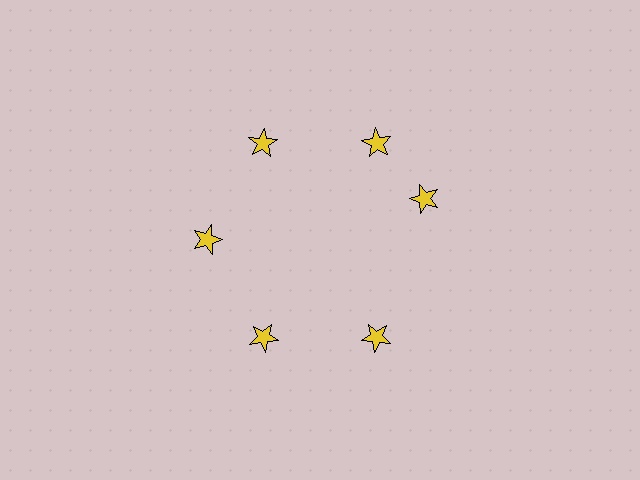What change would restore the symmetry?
The symmetry would be restored by rotating it back into even spacing with its neighbors so that all 6 stars sit at equal angles and equal distance from the center.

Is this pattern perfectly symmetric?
No. The 6 yellow stars are arranged in a ring, but one element near the 3 o'clock position is rotated out of alignment along the ring, breaking the 6-fold rotational symmetry.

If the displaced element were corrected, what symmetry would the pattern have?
It would have 6-fold rotational symmetry — the pattern would map onto itself every 60 degrees.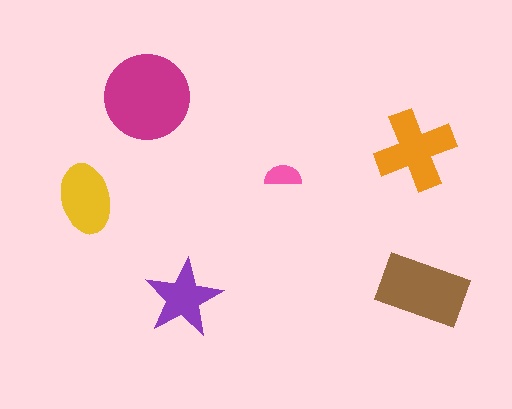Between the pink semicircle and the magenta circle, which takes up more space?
The magenta circle.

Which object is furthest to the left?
The yellow ellipse is leftmost.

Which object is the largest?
The magenta circle.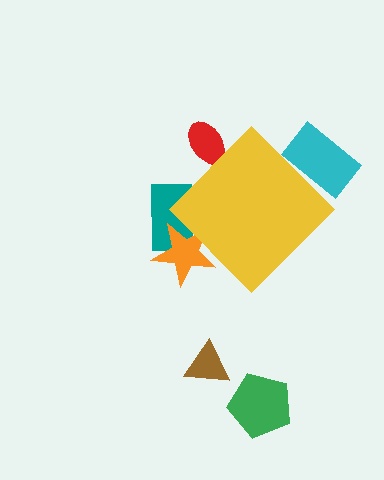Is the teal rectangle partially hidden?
Yes, the teal rectangle is partially hidden behind the yellow diamond.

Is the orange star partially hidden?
Yes, the orange star is partially hidden behind the yellow diamond.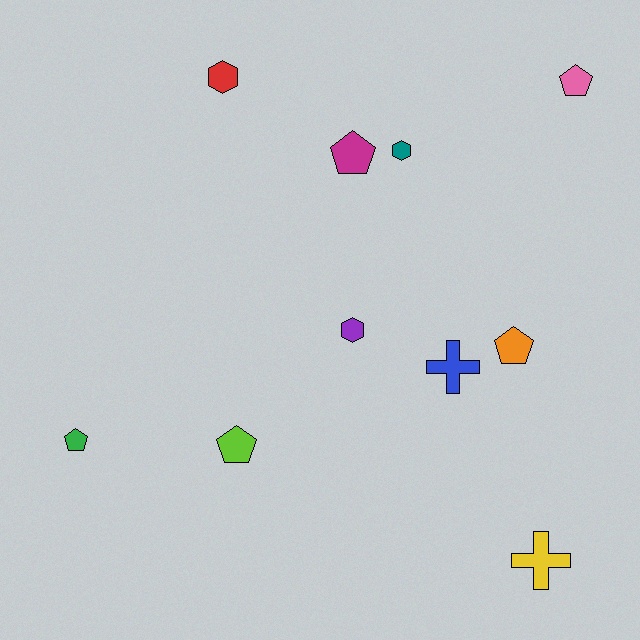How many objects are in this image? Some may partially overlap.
There are 10 objects.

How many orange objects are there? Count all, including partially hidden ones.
There is 1 orange object.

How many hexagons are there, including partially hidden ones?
There are 3 hexagons.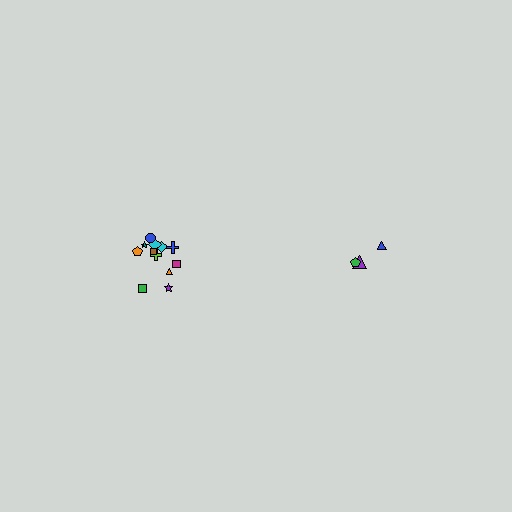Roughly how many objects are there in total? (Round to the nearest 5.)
Roughly 15 objects in total.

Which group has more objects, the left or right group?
The left group.